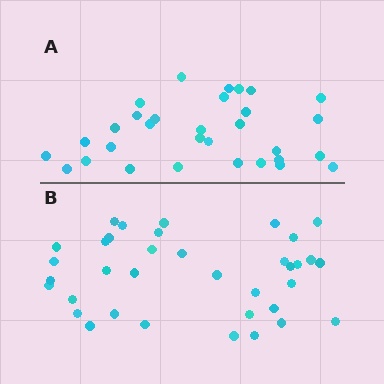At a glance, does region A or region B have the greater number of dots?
Region B (the bottom region) has more dots.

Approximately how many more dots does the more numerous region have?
Region B has about 5 more dots than region A.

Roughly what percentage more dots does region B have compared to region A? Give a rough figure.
About 15% more.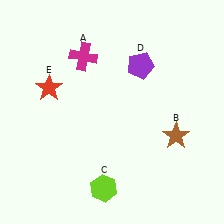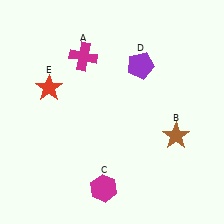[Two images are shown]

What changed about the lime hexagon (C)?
In Image 1, C is lime. In Image 2, it changed to magenta.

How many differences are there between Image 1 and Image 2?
There is 1 difference between the two images.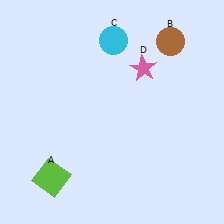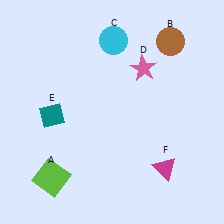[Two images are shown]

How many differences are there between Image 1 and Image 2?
There are 2 differences between the two images.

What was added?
A teal diamond (E), a magenta triangle (F) were added in Image 2.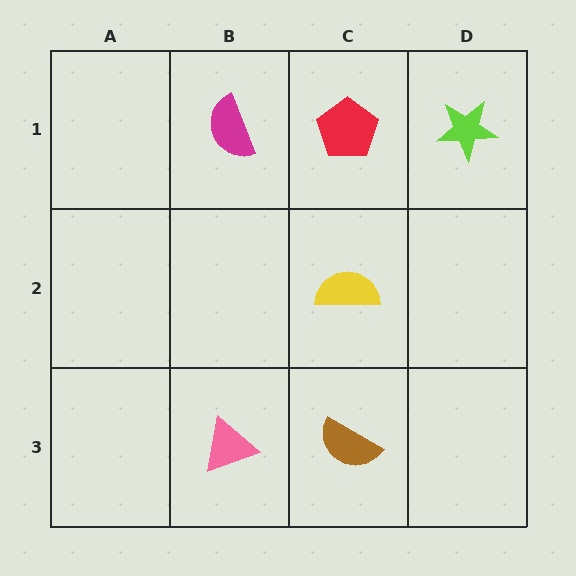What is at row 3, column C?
A brown semicircle.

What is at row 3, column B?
A pink triangle.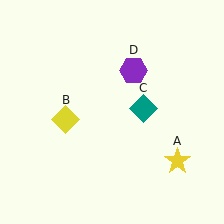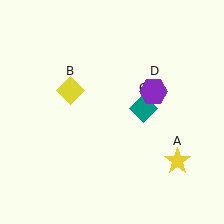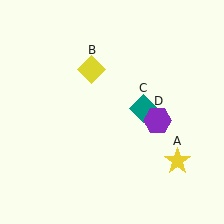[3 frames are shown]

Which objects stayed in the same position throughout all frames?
Yellow star (object A) and teal diamond (object C) remained stationary.